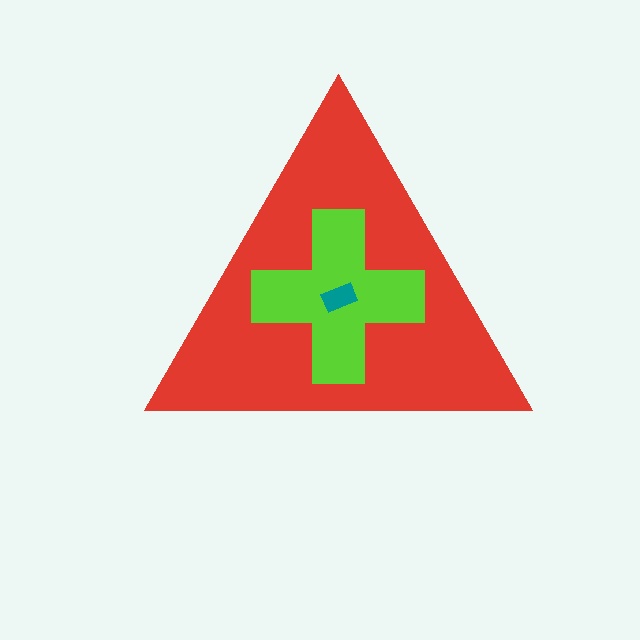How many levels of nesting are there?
3.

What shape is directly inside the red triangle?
The lime cross.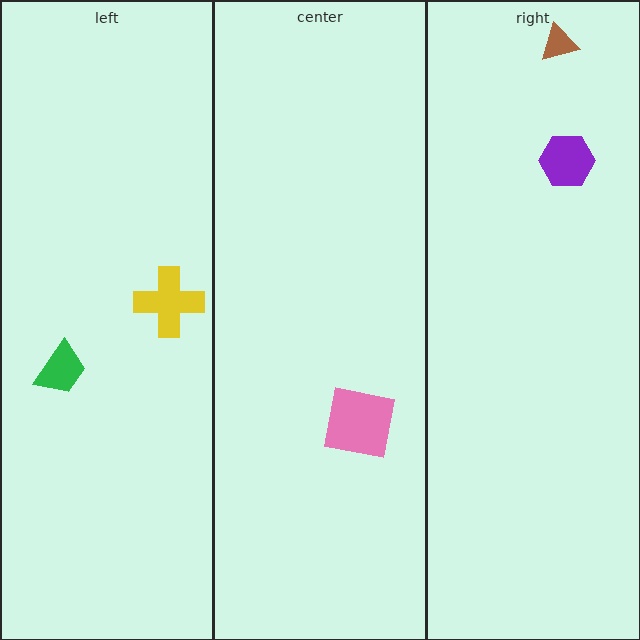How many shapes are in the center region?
1.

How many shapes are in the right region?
2.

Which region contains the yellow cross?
The left region.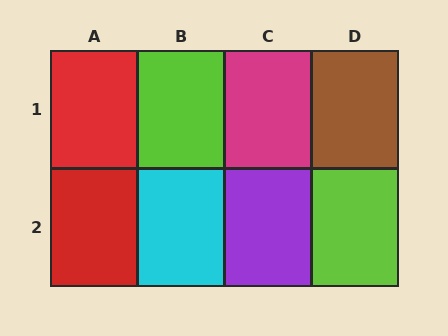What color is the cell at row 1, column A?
Red.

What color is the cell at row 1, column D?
Brown.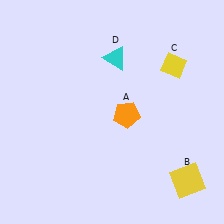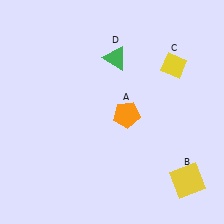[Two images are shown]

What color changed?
The triangle (D) changed from cyan in Image 1 to green in Image 2.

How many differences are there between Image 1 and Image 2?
There is 1 difference between the two images.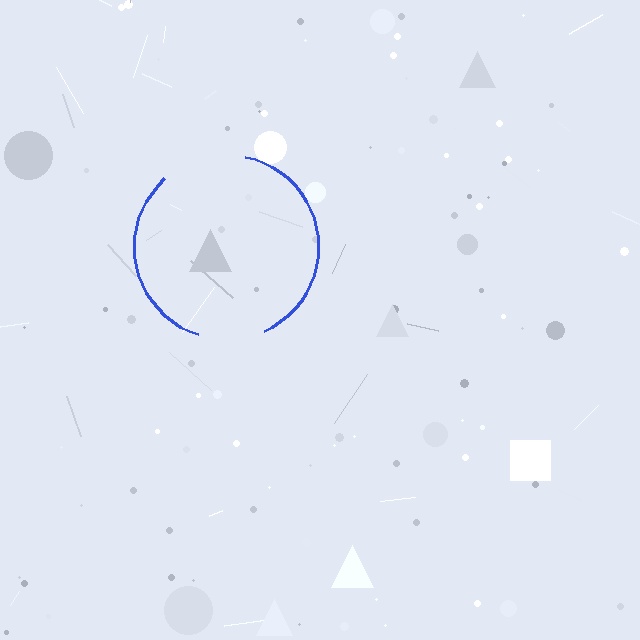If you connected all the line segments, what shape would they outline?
They would outline a circle.